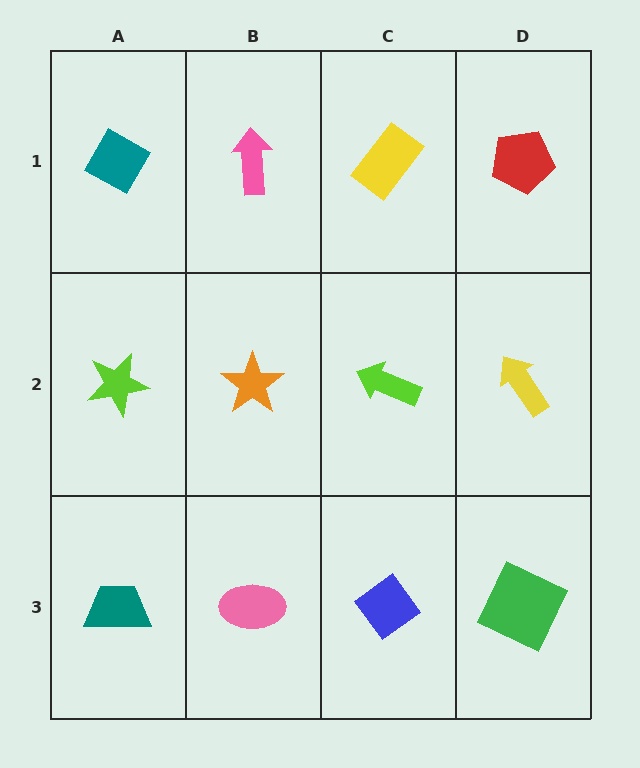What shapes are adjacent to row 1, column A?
A lime star (row 2, column A), a pink arrow (row 1, column B).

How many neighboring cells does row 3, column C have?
3.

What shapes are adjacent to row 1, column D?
A yellow arrow (row 2, column D), a yellow rectangle (row 1, column C).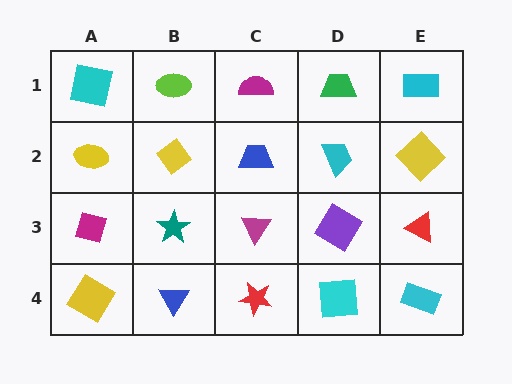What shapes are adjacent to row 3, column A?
A yellow ellipse (row 2, column A), a yellow diamond (row 4, column A), a teal star (row 3, column B).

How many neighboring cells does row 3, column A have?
3.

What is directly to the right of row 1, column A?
A lime ellipse.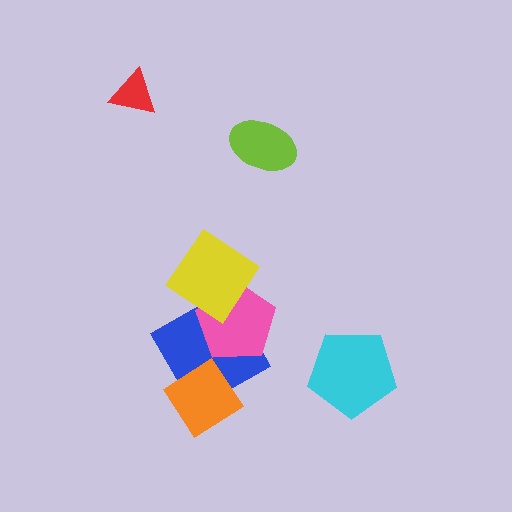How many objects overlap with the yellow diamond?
2 objects overlap with the yellow diamond.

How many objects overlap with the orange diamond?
1 object overlaps with the orange diamond.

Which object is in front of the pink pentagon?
The yellow diamond is in front of the pink pentagon.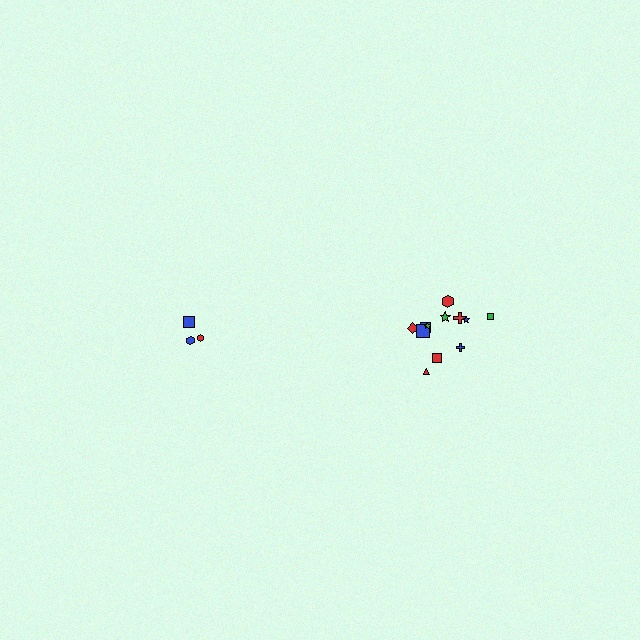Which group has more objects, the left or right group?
The right group.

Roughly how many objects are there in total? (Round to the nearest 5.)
Roughly 15 objects in total.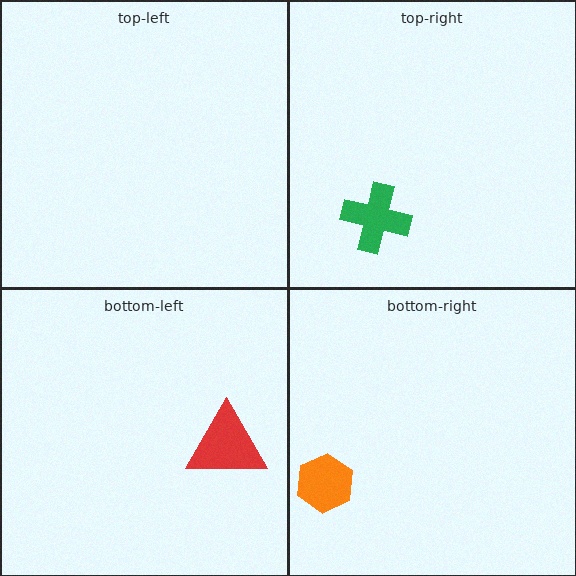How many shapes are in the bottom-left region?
1.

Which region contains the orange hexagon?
The bottom-right region.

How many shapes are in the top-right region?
1.